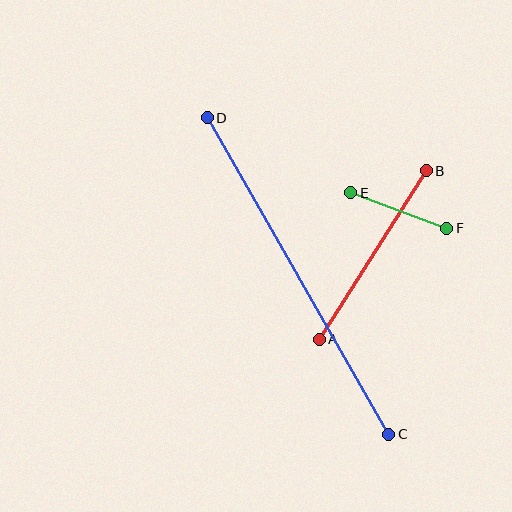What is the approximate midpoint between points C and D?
The midpoint is at approximately (298, 276) pixels.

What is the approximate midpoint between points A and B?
The midpoint is at approximately (373, 255) pixels.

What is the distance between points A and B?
The distance is approximately 200 pixels.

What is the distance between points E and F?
The distance is approximately 102 pixels.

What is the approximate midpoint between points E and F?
The midpoint is at approximately (399, 210) pixels.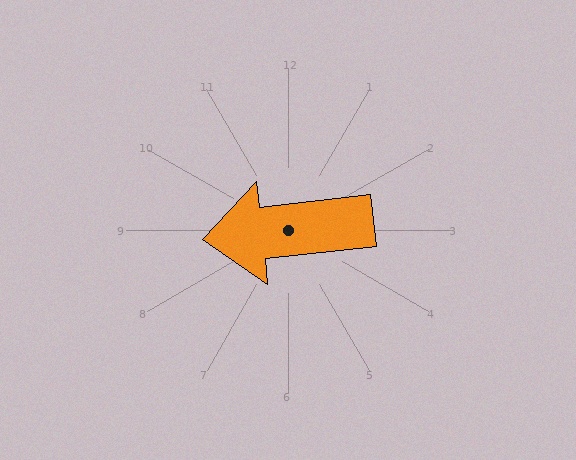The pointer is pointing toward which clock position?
Roughly 9 o'clock.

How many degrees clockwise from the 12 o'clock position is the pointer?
Approximately 264 degrees.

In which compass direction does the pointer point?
West.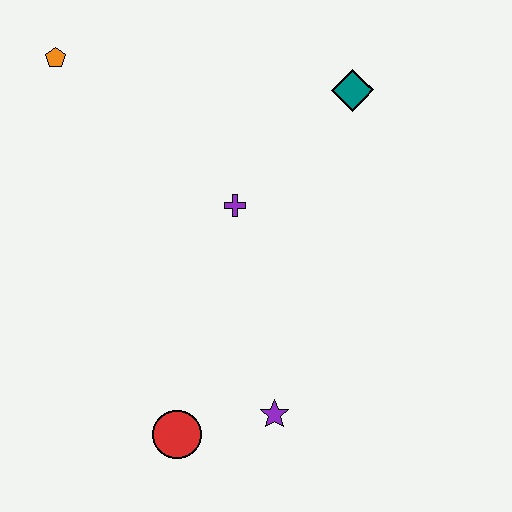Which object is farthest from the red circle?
The orange pentagon is farthest from the red circle.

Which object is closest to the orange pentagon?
The purple cross is closest to the orange pentagon.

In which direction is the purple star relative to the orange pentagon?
The purple star is below the orange pentagon.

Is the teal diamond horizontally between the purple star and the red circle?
No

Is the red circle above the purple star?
No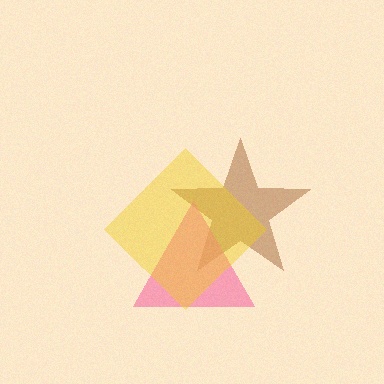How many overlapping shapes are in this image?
There are 3 overlapping shapes in the image.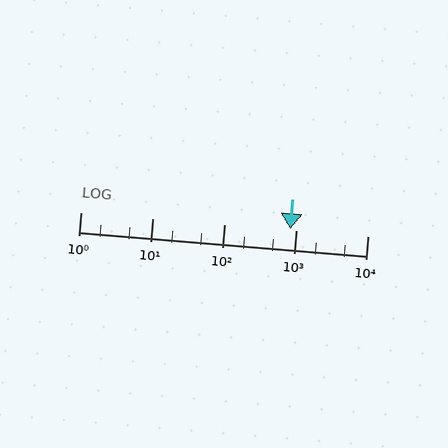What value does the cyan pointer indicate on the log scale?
The pointer indicates approximately 850.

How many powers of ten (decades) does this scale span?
The scale spans 4 decades, from 1 to 10000.